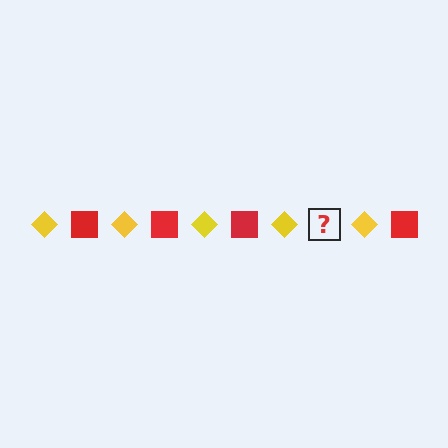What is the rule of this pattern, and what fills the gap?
The rule is that the pattern alternates between yellow diamond and red square. The gap should be filled with a red square.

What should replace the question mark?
The question mark should be replaced with a red square.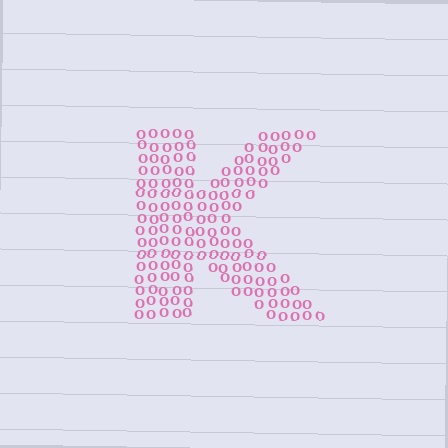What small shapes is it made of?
It is made of small letter O's.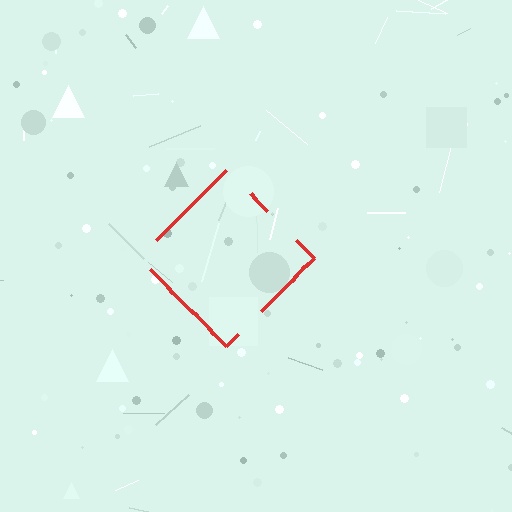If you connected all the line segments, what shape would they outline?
They would outline a diamond.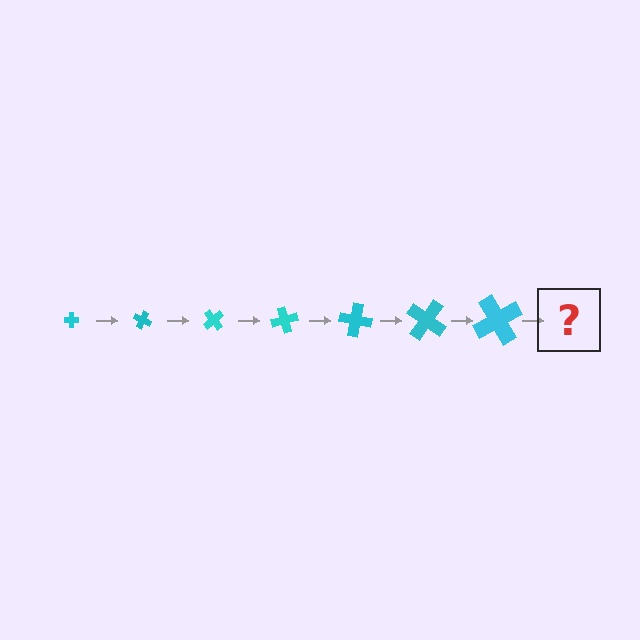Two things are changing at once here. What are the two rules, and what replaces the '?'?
The two rules are that the cross grows larger each step and it rotates 25 degrees each step. The '?' should be a cross, larger than the previous one and rotated 175 degrees from the start.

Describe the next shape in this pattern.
It should be a cross, larger than the previous one and rotated 175 degrees from the start.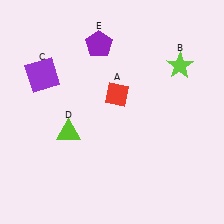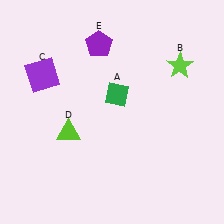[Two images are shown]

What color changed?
The diamond (A) changed from red in Image 1 to green in Image 2.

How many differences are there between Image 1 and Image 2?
There is 1 difference between the two images.